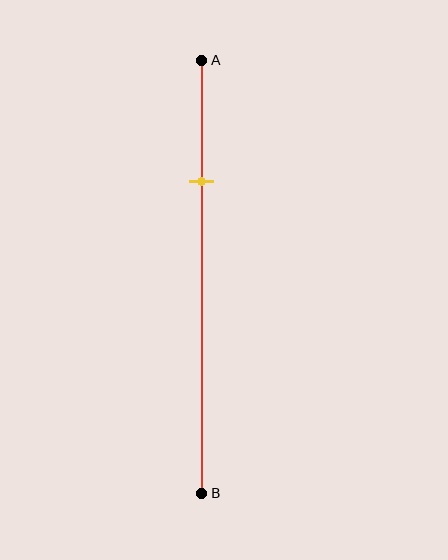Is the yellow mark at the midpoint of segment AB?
No, the mark is at about 30% from A, not at the 50% midpoint.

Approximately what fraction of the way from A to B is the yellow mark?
The yellow mark is approximately 30% of the way from A to B.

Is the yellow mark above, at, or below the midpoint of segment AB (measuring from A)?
The yellow mark is above the midpoint of segment AB.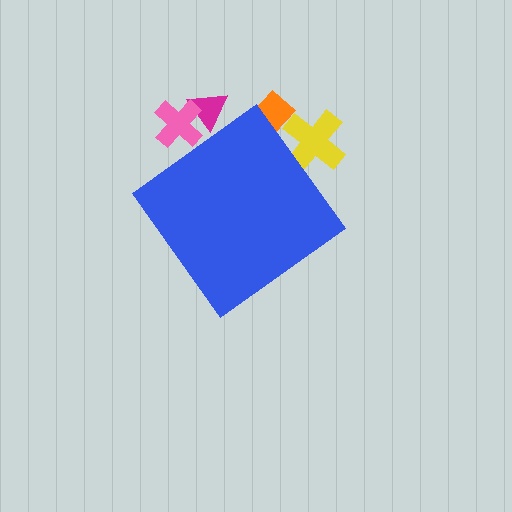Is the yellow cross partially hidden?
Yes, the yellow cross is partially hidden behind the blue diamond.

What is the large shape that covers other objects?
A blue diamond.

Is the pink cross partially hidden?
Yes, the pink cross is partially hidden behind the blue diamond.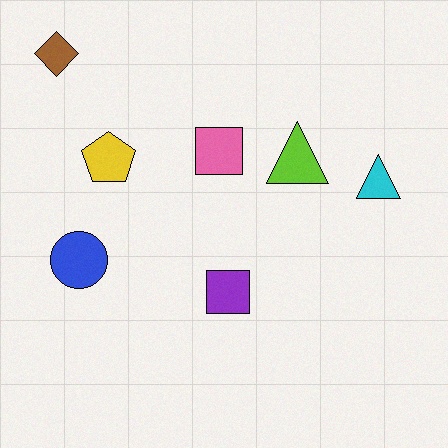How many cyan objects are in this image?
There is 1 cyan object.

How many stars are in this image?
There are no stars.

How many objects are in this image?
There are 7 objects.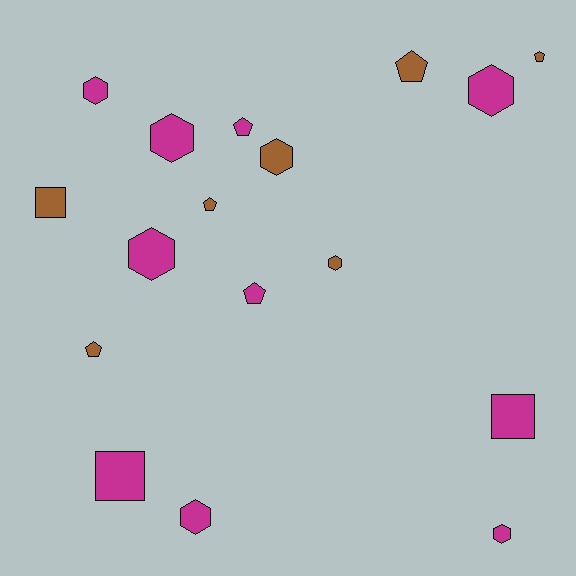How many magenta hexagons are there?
There are 6 magenta hexagons.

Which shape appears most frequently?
Hexagon, with 8 objects.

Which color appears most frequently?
Magenta, with 10 objects.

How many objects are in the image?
There are 17 objects.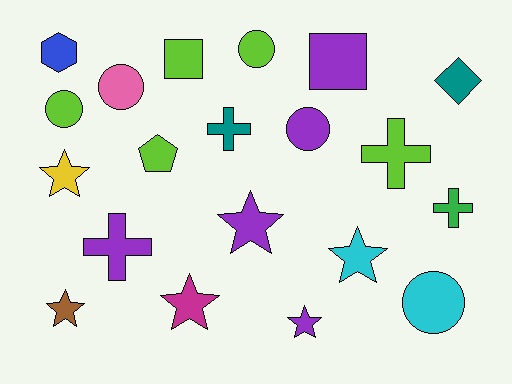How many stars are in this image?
There are 6 stars.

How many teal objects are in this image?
There are 2 teal objects.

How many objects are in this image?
There are 20 objects.